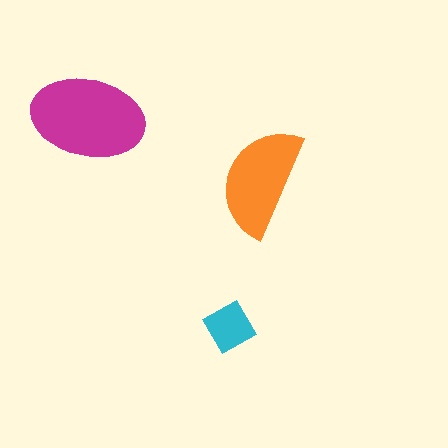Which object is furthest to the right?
The orange semicircle is rightmost.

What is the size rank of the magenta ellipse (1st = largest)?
1st.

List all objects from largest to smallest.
The magenta ellipse, the orange semicircle, the cyan square.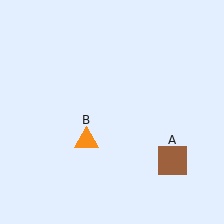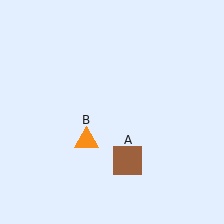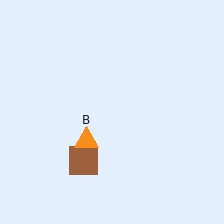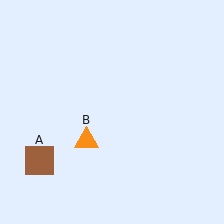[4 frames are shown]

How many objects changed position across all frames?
1 object changed position: brown square (object A).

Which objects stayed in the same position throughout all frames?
Orange triangle (object B) remained stationary.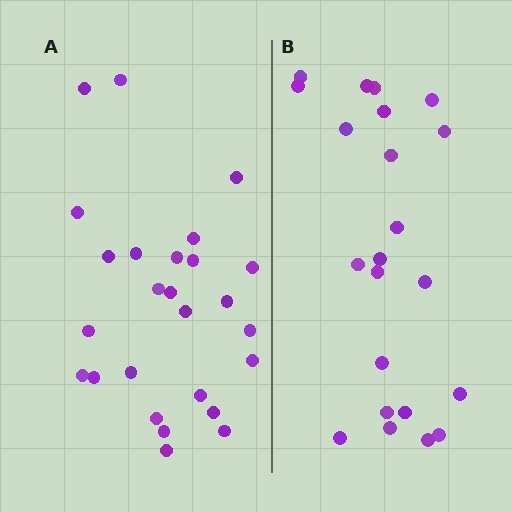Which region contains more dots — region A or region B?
Region A (the left region) has more dots.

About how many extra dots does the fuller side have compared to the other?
Region A has about 4 more dots than region B.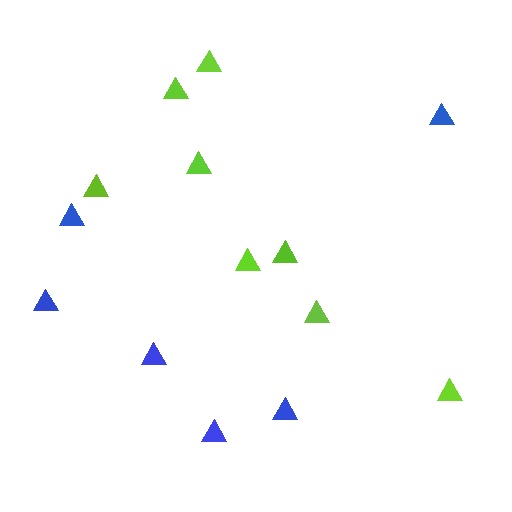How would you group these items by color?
There are 2 groups: one group of lime triangles (8) and one group of blue triangles (6).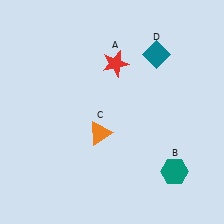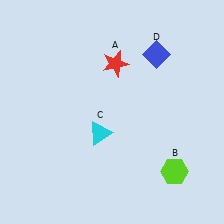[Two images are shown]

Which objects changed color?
B changed from teal to lime. C changed from orange to cyan. D changed from teal to blue.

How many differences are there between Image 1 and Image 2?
There are 3 differences between the two images.